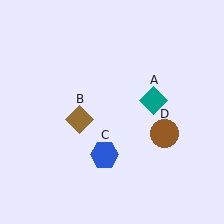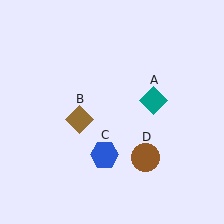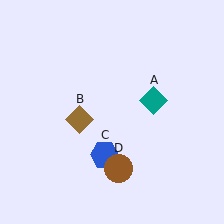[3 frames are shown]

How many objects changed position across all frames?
1 object changed position: brown circle (object D).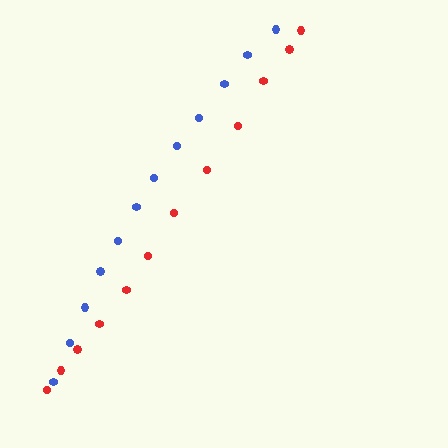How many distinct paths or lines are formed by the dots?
There are 2 distinct paths.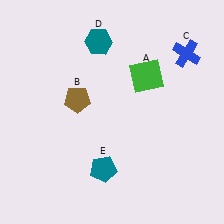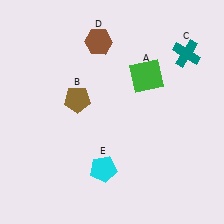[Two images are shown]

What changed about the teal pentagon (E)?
In Image 1, E is teal. In Image 2, it changed to cyan.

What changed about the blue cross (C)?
In Image 1, C is blue. In Image 2, it changed to teal.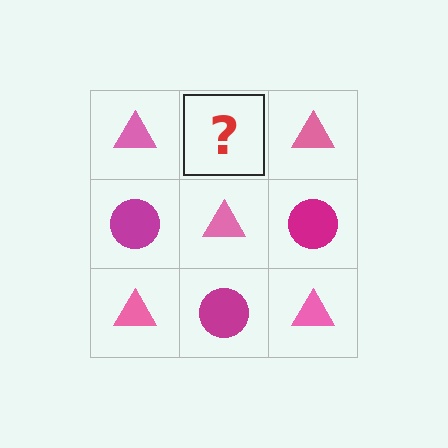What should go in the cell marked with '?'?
The missing cell should contain a magenta circle.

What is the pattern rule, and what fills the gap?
The rule is that it alternates pink triangle and magenta circle in a checkerboard pattern. The gap should be filled with a magenta circle.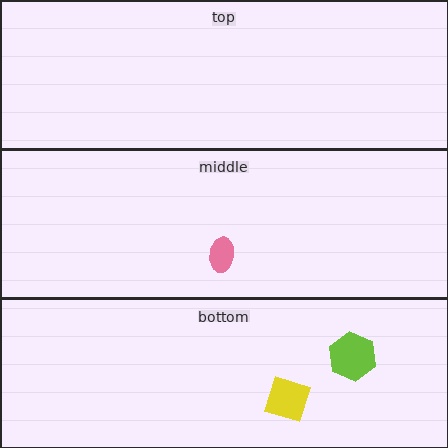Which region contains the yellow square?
The bottom region.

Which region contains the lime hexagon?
The bottom region.